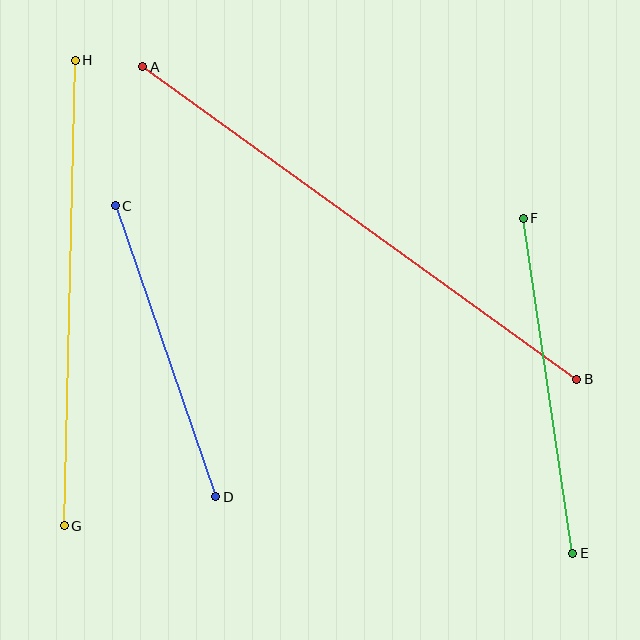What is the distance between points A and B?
The distance is approximately 535 pixels.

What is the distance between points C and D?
The distance is approximately 308 pixels.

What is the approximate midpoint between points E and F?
The midpoint is at approximately (548, 386) pixels.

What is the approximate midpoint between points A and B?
The midpoint is at approximately (360, 223) pixels.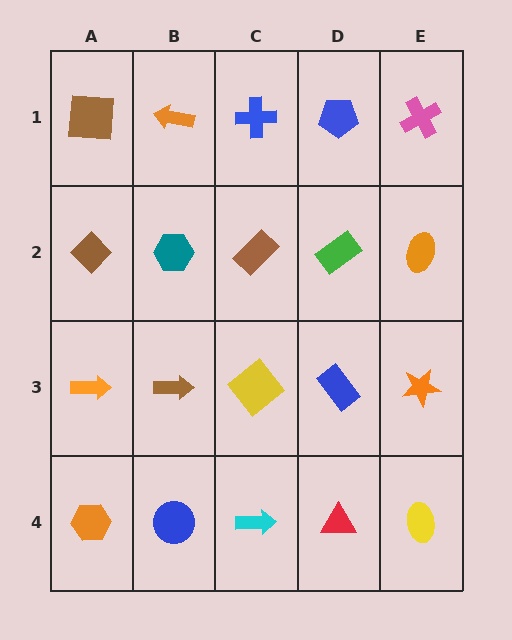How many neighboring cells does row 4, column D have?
3.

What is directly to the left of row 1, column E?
A blue pentagon.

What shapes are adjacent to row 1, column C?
A brown rectangle (row 2, column C), an orange arrow (row 1, column B), a blue pentagon (row 1, column D).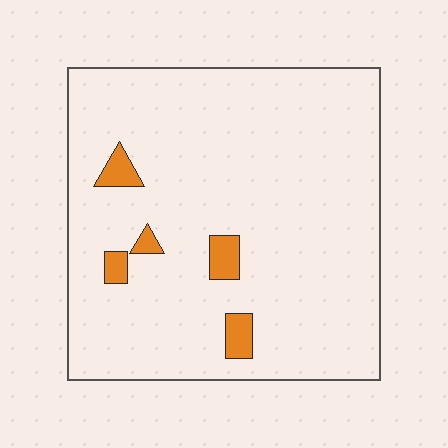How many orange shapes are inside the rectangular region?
5.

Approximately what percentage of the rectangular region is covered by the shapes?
Approximately 5%.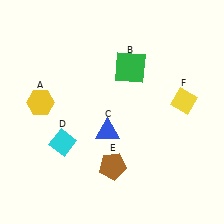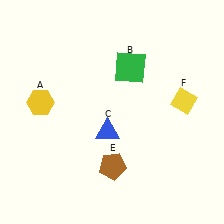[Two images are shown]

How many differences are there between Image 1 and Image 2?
There is 1 difference between the two images.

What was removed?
The cyan diamond (D) was removed in Image 2.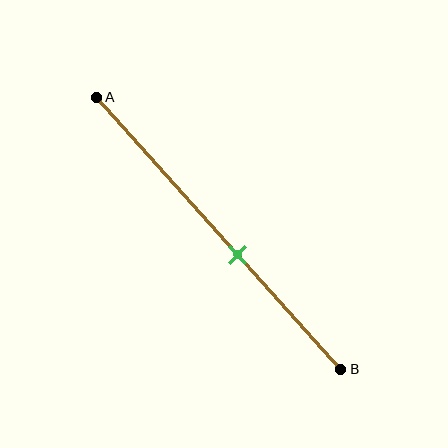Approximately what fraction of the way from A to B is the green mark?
The green mark is approximately 60% of the way from A to B.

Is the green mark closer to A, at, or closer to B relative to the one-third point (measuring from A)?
The green mark is closer to point B than the one-third point of segment AB.